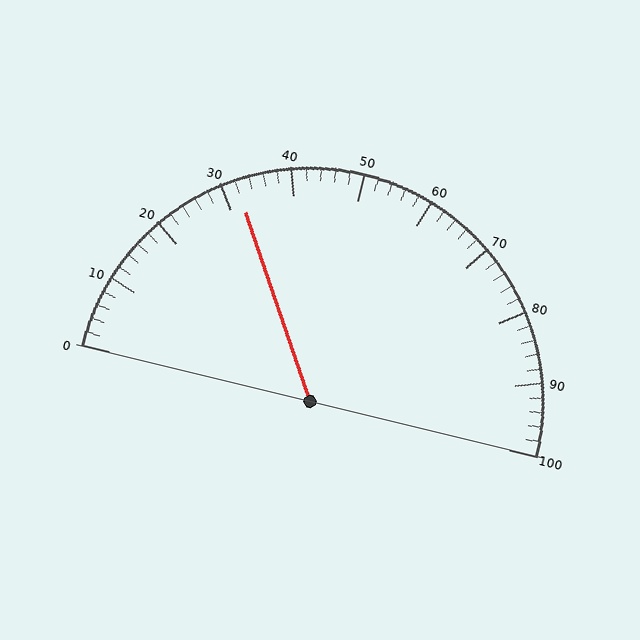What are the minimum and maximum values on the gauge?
The gauge ranges from 0 to 100.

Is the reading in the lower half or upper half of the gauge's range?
The reading is in the lower half of the range (0 to 100).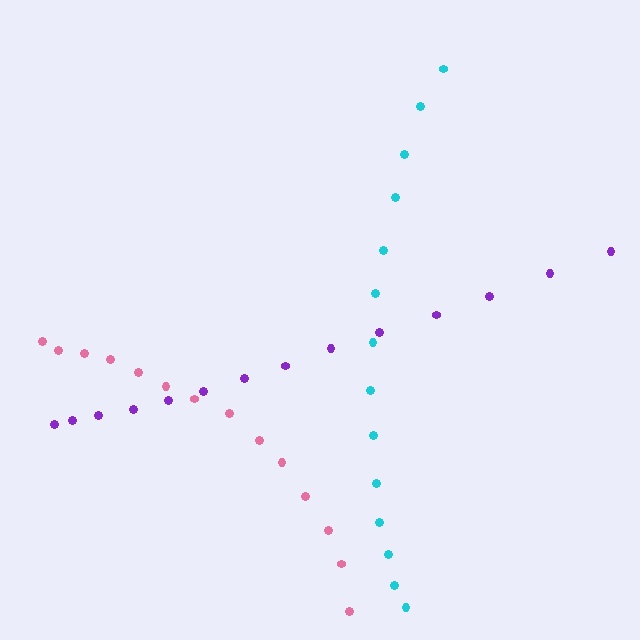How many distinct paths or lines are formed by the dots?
There are 3 distinct paths.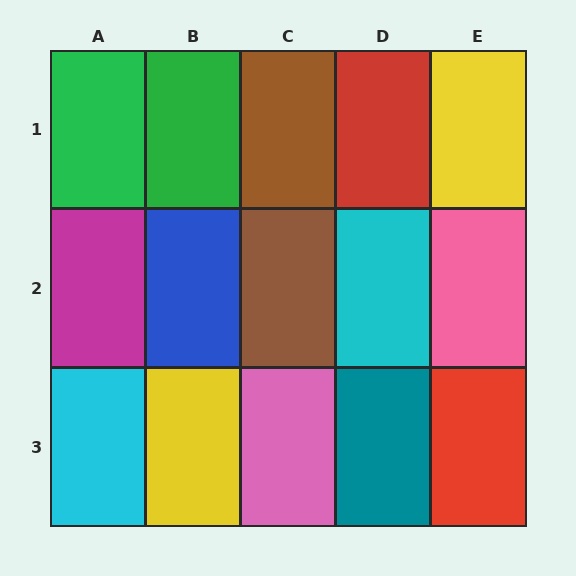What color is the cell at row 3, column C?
Pink.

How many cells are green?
2 cells are green.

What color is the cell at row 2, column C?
Brown.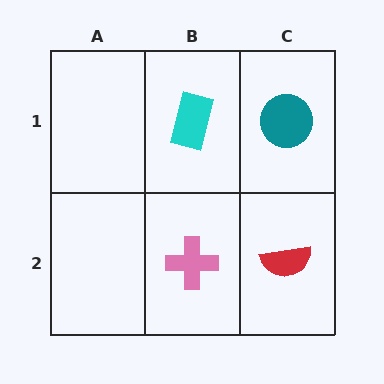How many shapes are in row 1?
2 shapes.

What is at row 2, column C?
A red semicircle.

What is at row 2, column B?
A pink cross.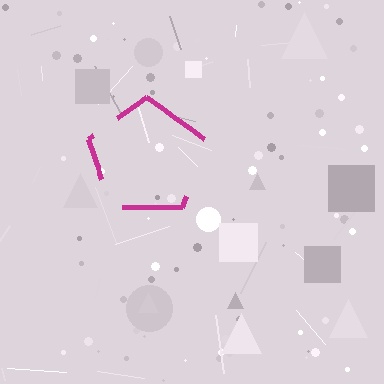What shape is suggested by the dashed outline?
The dashed outline suggests a pentagon.